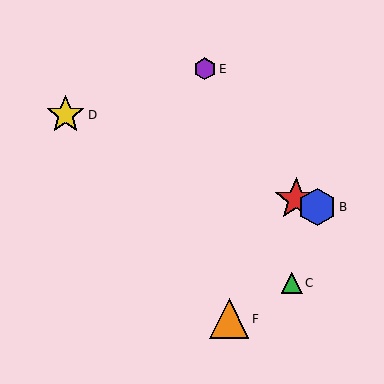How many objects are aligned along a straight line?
3 objects (A, B, D) are aligned along a straight line.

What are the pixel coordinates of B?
Object B is at (317, 207).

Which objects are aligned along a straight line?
Objects A, B, D are aligned along a straight line.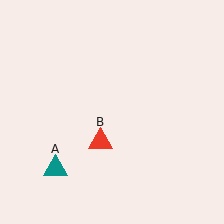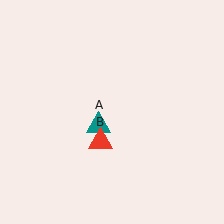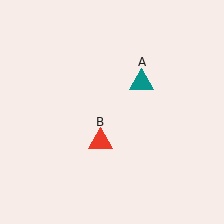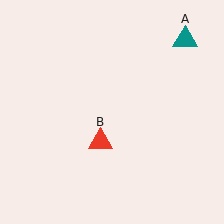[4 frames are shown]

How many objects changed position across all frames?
1 object changed position: teal triangle (object A).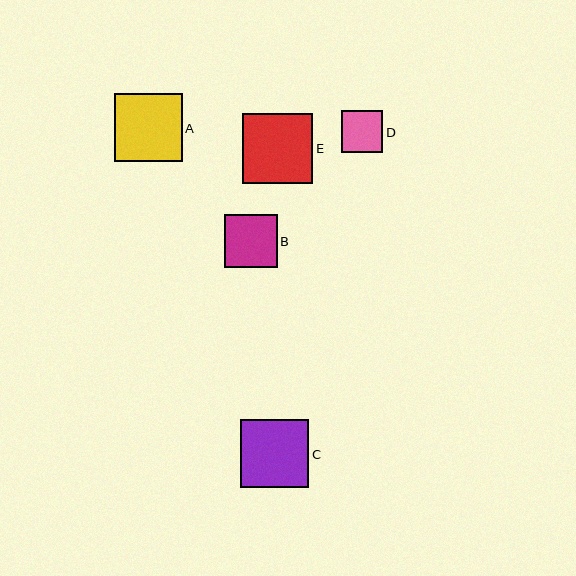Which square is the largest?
Square E is the largest with a size of approximately 70 pixels.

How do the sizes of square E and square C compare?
Square E and square C are approximately the same size.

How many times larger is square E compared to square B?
Square E is approximately 1.3 times the size of square B.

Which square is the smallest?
Square D is the smallest with a size of approximately 41 pixels.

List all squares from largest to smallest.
From largest to smallest: E, A, C, B, D.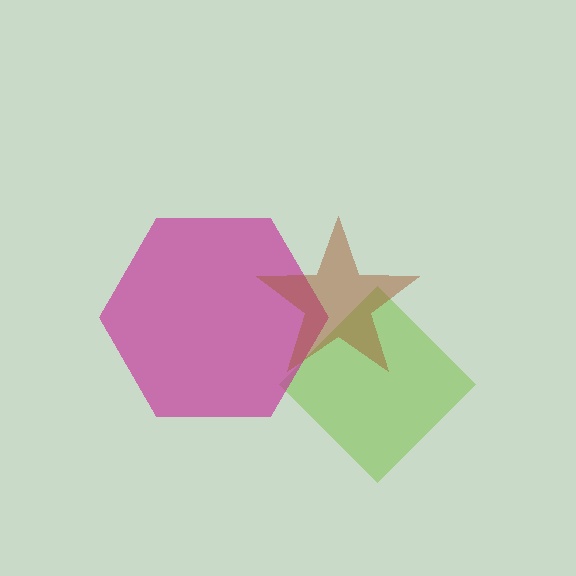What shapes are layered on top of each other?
The layered shapes are: a lime diamond, a magenta hexagon, a brown star.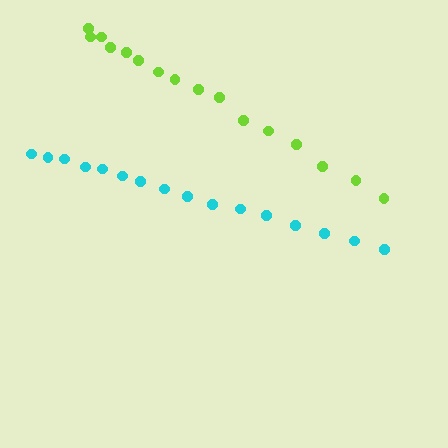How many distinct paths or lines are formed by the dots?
There are 2 distinct paths.